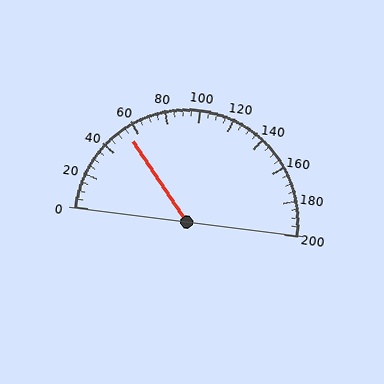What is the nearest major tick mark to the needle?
The nearest major tick mark is 60.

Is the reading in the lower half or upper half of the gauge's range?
The reading is in the lower half of the range (0 to 200).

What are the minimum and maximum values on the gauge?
The gauge ranges from 0 to 200.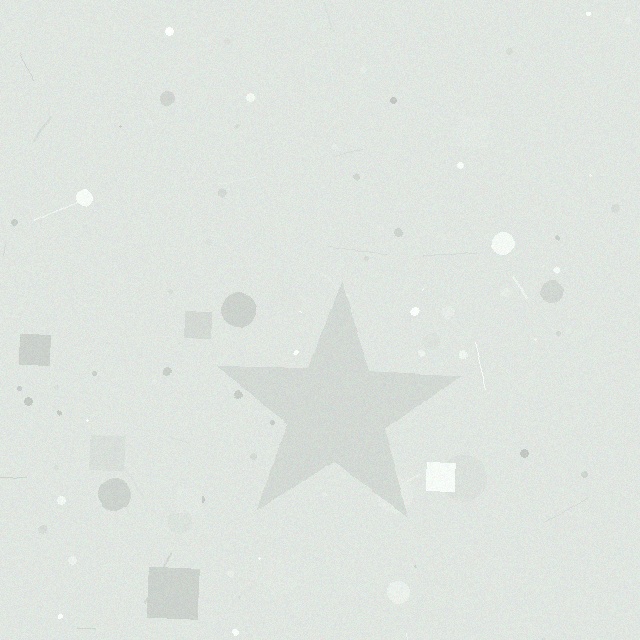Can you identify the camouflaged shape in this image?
The camouflaged shape is a star.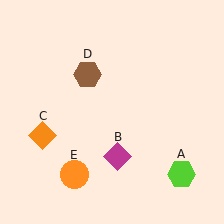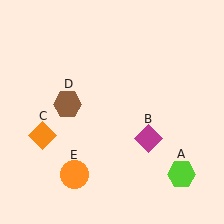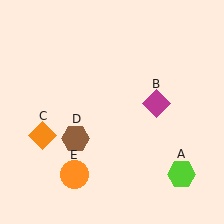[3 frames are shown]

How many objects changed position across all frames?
2 objects changed position: magenta diamond (object B), brown hexagon (object D).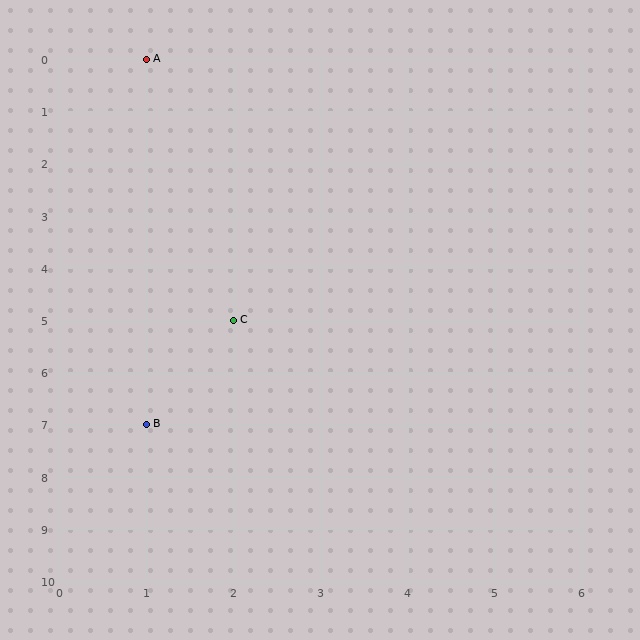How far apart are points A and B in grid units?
Points A and B are 7 rows apart.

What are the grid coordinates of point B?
Point B is at grid coordinates (1, 7).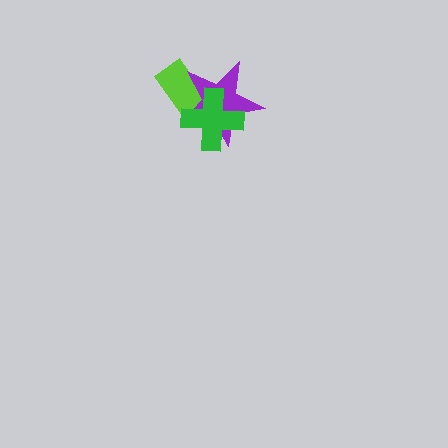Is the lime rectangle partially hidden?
Yes, it is partially covered by another shape.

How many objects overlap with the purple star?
2 objects overlap with the purple star.